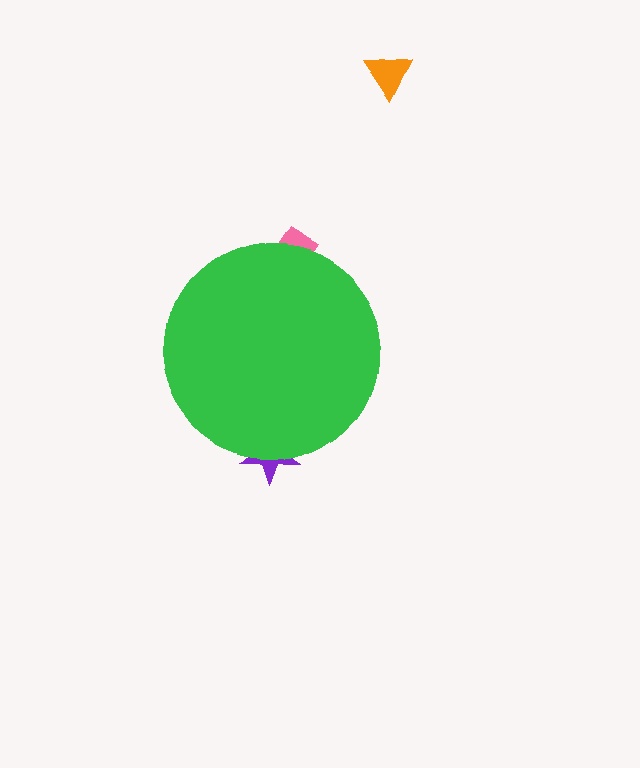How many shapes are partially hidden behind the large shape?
2 shapes are partially hidden.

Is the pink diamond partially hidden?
Yes, the pink diamond is partially hidden behind the green circle.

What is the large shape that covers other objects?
A green circle.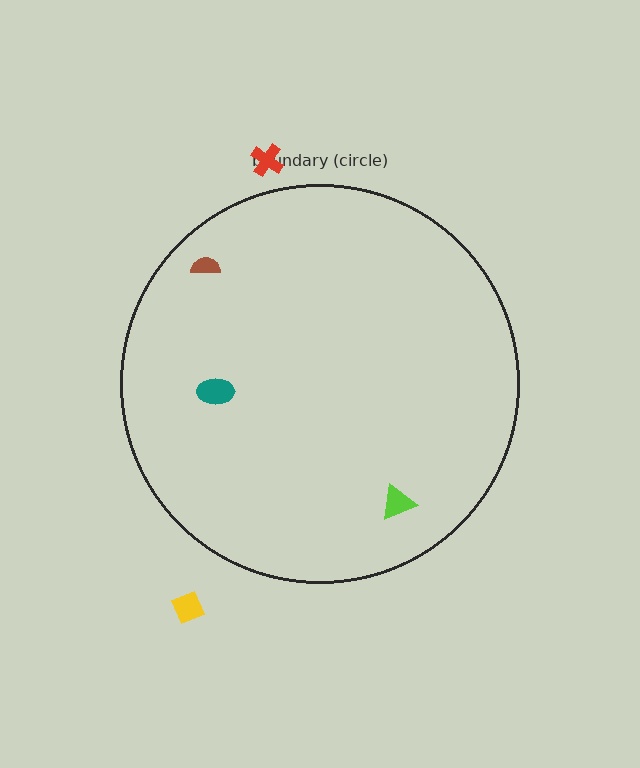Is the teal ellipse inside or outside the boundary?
Inside.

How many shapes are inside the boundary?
3 inside, 2 outside.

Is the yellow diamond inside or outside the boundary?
Outside.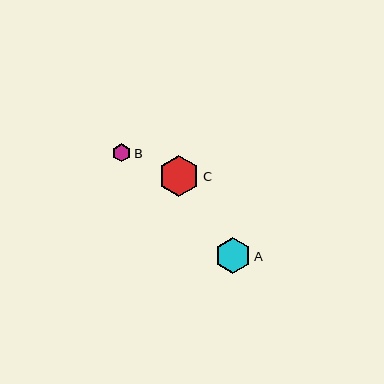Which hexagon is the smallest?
Hexagon B is the smallest with a size of approximately 18 pixels.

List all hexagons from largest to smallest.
From largest to smallest: C, A, B.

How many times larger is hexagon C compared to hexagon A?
Hexagon C is approximately 1.1 times the size of hexagon A.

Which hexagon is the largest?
Hexagon C is the largest with a size of approximately 41 pixels.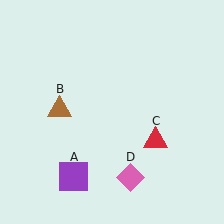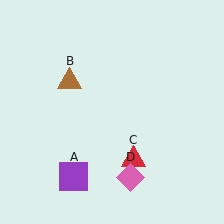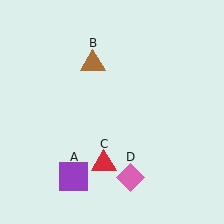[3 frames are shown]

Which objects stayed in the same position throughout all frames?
Purple square (object A) and pink diamond (object D) remained stationary.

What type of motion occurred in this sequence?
The brown triangle (object B), red triangle (object C) rotated clockwise around the center of the scene.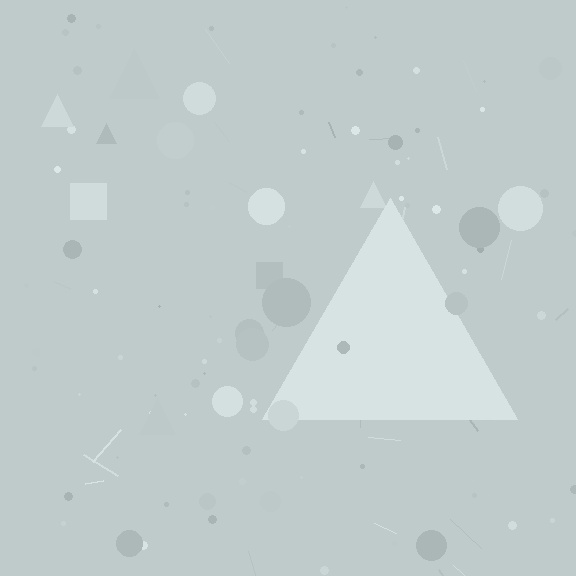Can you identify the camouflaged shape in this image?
The camouflaged shape is a triangle.